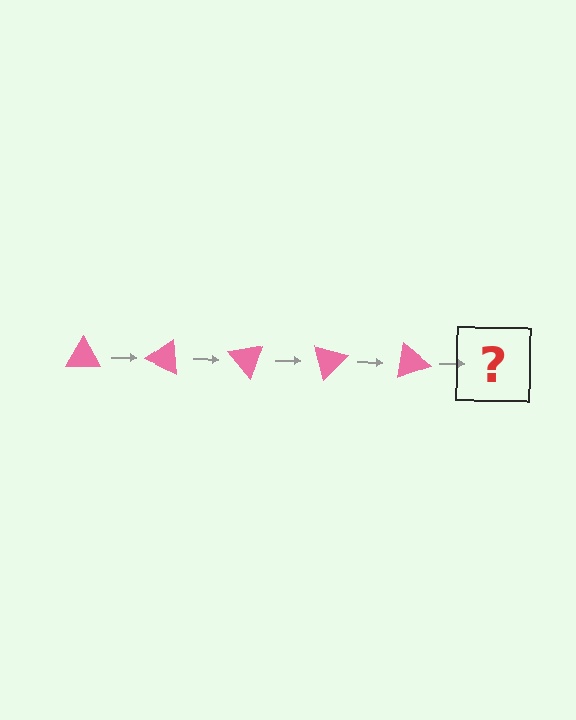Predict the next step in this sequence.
The next step is a pink triangle rotated 125 degrees.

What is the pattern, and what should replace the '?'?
The pattern is that the triangle rotates 25 degrees each step. The '?' should be a pink triangle rotated 125 degrees.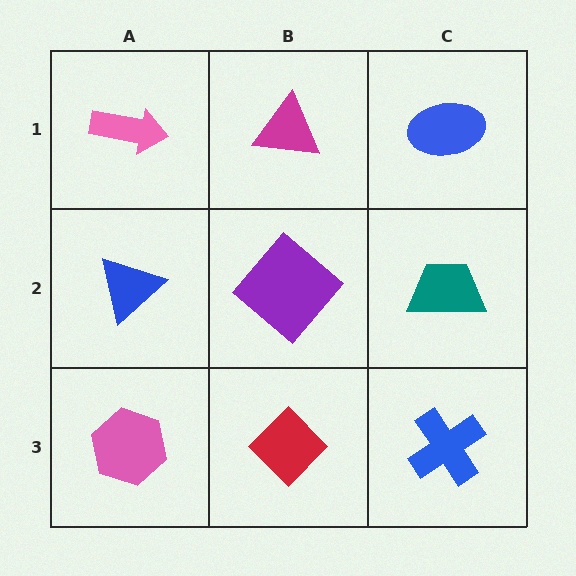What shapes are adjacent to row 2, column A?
A pink arrow (row 1, column A), a pink hexagon (row 3, column A), a purple diamond (row 2, column B).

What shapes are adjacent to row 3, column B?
A purple diamond (row 2, column B), a pink hexagon (row 3, column A), a blue cross (row 3, column C).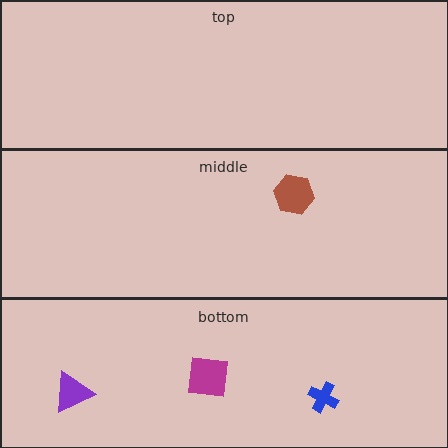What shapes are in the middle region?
The brown hexagon.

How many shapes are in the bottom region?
3.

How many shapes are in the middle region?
1.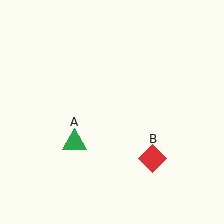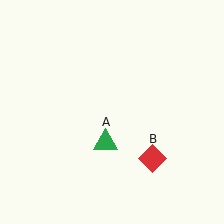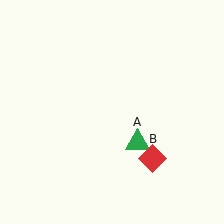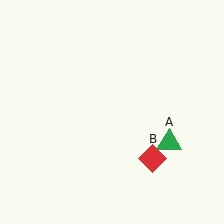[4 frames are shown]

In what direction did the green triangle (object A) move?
The green triangle (object A) moved right.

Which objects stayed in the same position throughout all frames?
Red diamond (object B) remained stationary.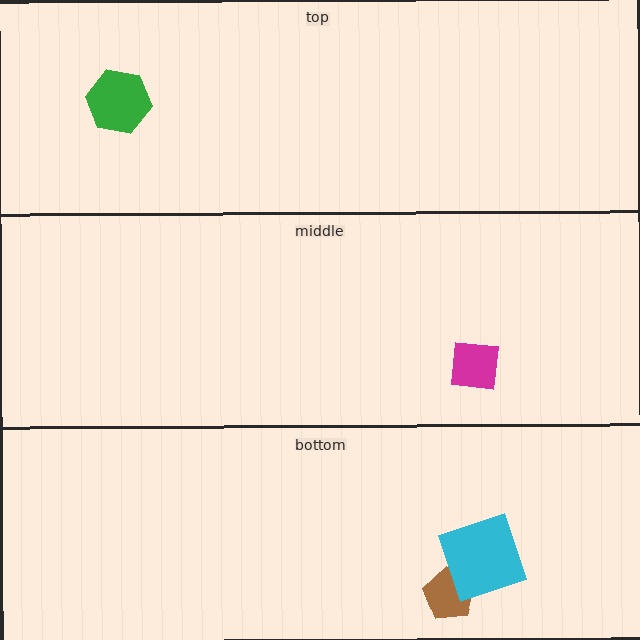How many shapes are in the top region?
1.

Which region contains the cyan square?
The bottom region.